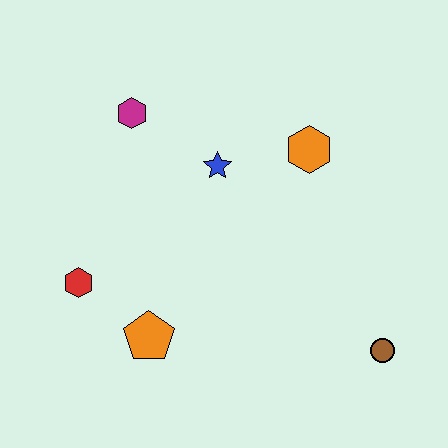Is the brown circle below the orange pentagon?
Yes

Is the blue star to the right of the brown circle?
No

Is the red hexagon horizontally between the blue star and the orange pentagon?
No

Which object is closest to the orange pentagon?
The red hexagon is closest to the orange pentagon.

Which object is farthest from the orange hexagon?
The red hexagon is farthest from the orange hexagon.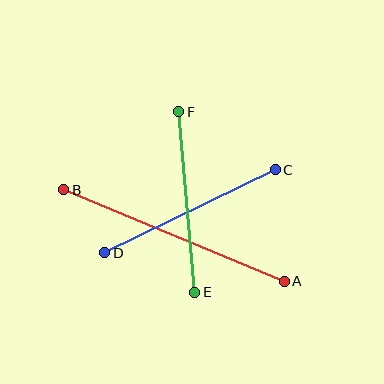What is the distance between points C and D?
The distance is approximately 190 pixels.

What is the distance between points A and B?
The distance is approximately 239 pixels.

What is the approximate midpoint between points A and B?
The midpoint is at approximately (174, 236) pixels.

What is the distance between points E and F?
The distance is approximately 181 pixels.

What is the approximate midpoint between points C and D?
The midpoint is at approximately (190, 211) pixels.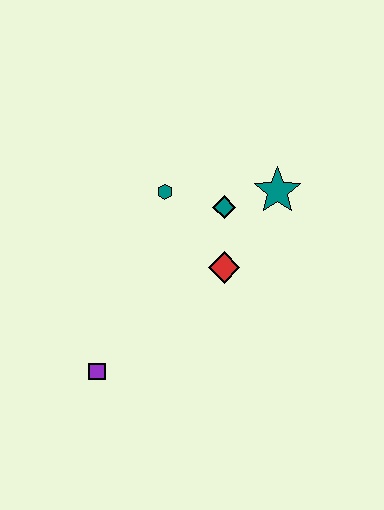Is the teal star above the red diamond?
Yes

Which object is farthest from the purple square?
The teal star is farthest from the purple square.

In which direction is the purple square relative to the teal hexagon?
The purple square is below the teal hexagon.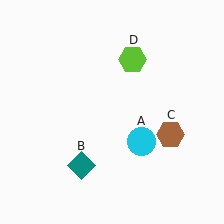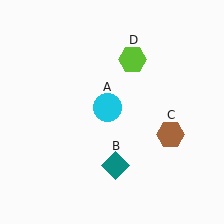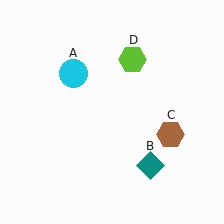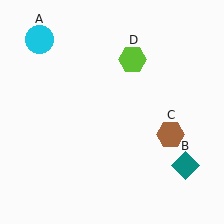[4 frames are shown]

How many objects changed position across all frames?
2 objects changed position: cyan circle (object A), teal diamond (object B).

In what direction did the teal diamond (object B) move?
The teal diamond (object B) moved right.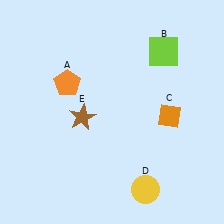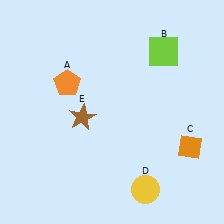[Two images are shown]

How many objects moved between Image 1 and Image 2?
1 object moved between the two images.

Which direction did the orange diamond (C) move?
The orange diamond (C) moved down.